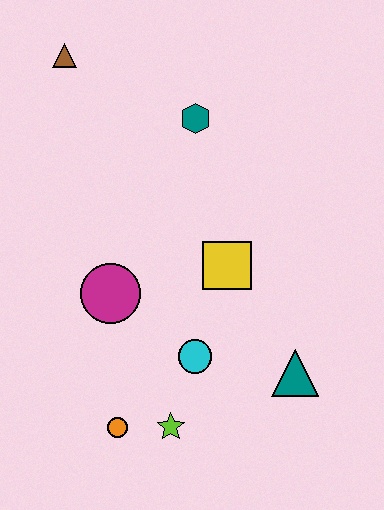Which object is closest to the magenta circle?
The cyan circle is closest to the magenta circle.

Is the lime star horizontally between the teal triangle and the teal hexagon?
No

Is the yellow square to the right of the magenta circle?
Yes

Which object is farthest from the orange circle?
The brown triangle is farthest from the orange circle.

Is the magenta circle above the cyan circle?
Yes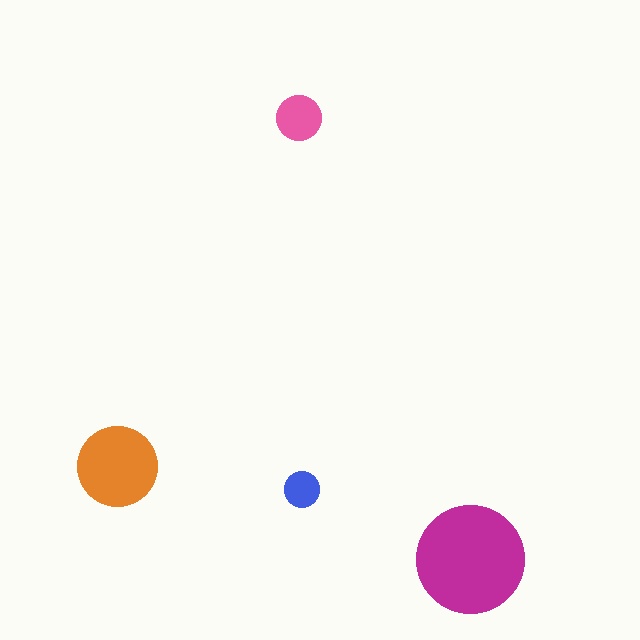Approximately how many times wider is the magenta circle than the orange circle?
About 1.5 times wider.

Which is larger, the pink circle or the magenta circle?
The magenta one.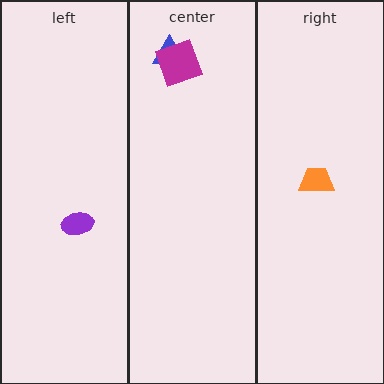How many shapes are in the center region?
2.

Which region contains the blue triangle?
The center region.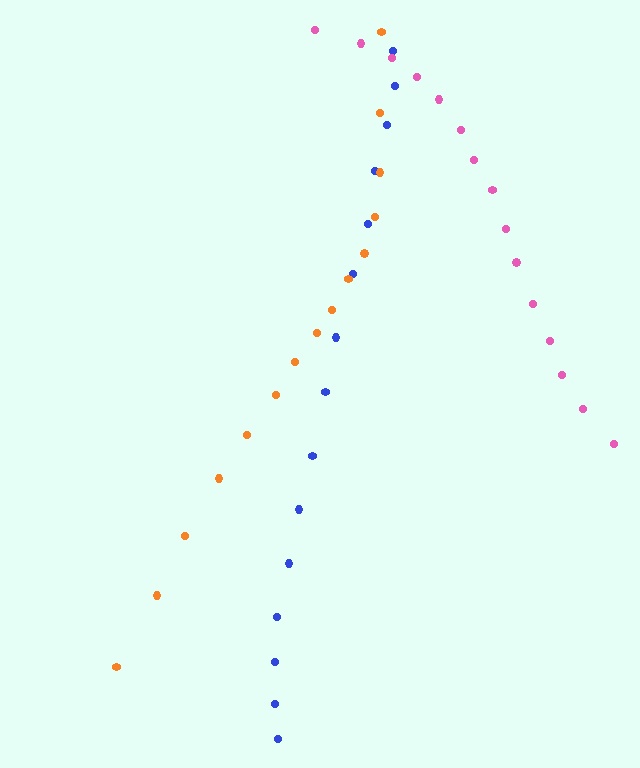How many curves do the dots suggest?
There are 3 distinct paths.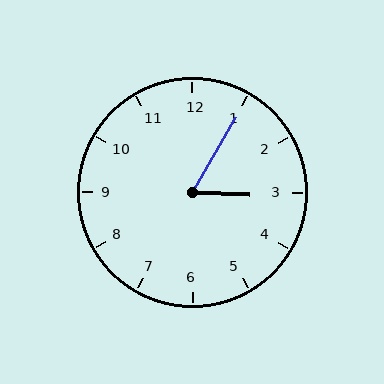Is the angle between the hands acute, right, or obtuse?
It is acute.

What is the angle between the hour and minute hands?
Approximately 62 degrees.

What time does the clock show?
3:05.